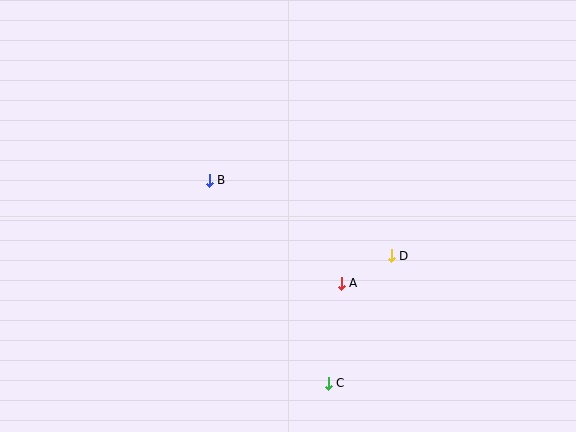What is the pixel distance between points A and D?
The distance between A and D is 57 pixels.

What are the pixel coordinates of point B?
Point B is at (209, 180).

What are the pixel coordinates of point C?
Point C is at (328, 384).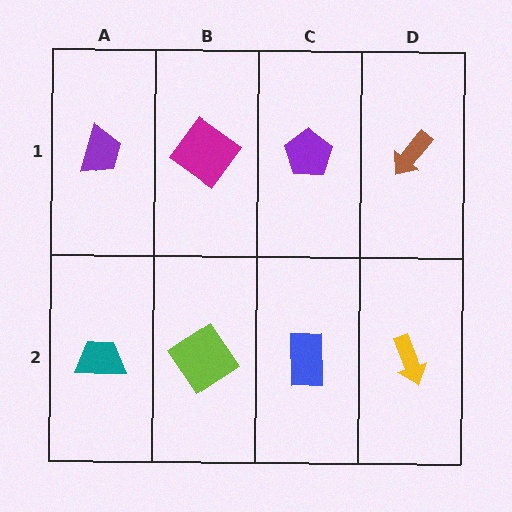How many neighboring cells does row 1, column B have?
3.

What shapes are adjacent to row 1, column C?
A blue rectangle (row 2, column C), a magenta diamond (row 1, column B), a brown arrow (row 1, column D).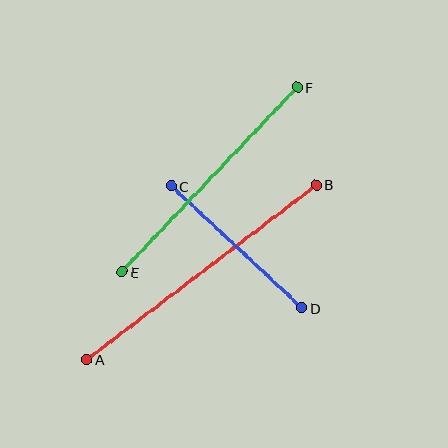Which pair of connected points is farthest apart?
Points A and B are farthest apart.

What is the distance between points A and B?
The distance is approximately 288 pixels.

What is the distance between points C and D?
The distance is approximately 178 pixels.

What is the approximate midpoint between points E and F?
The midpoint is at approximately (210, 179) pixels.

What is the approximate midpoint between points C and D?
The midpoint is at approximately (237, 247) pixels.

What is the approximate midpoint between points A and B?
The midpoint is at approximately (201, 272) pixels.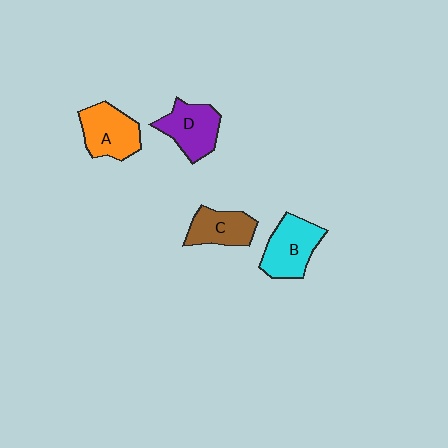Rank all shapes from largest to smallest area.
From largest to smallest: B (cyan), A (orange), D (purple), C (brown).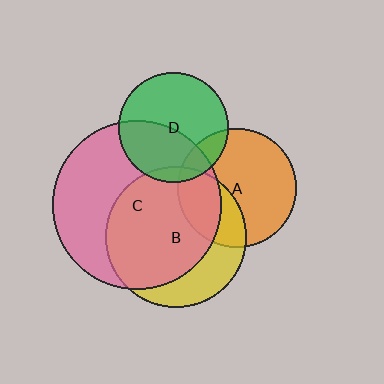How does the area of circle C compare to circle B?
Approximately 1.4 times.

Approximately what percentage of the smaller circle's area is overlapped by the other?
Approximately 15%.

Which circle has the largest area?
Circle C (pink).